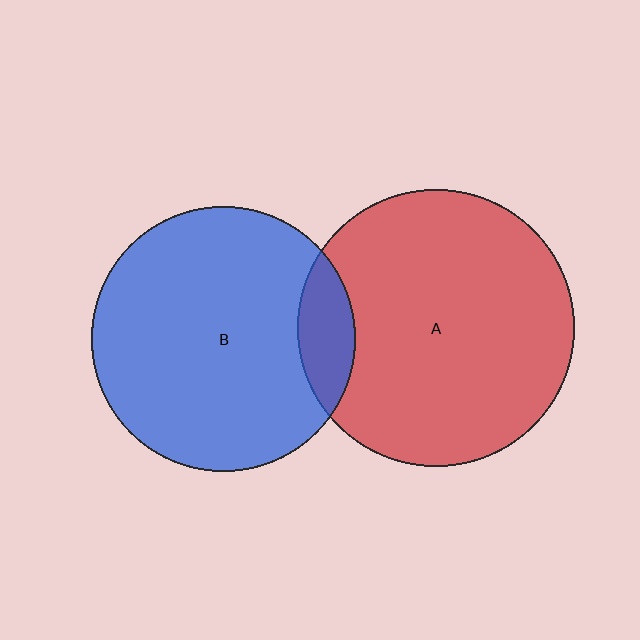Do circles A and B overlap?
Yes.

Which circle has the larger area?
Circle A (red).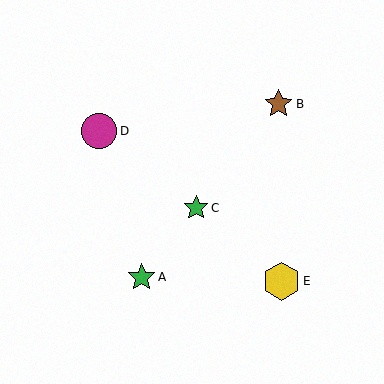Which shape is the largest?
The yellow hexagon (labeled E) is the largest.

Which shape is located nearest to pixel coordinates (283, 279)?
The yellow hexagon (labeled E) at (282, 281) is nearest to that location.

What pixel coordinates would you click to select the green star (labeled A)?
Click at (142, 277) to select the green star A.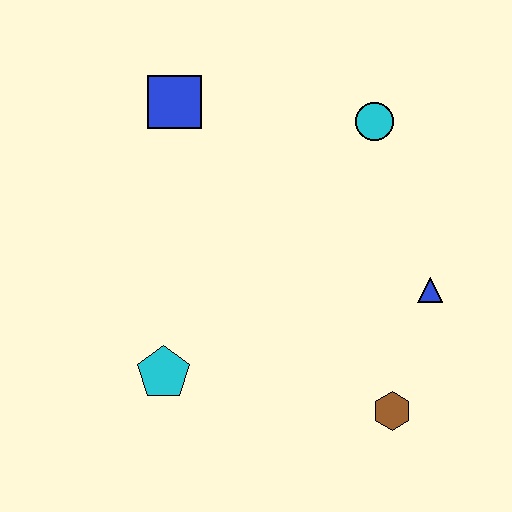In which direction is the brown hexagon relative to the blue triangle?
The brown hexagon is below the blue triangle.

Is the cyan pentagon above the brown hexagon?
Yes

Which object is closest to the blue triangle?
The brown hexagon is closest to the blue triangle.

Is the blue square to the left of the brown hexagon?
Yes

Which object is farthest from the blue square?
The brown hexagon is farthest from the blue square.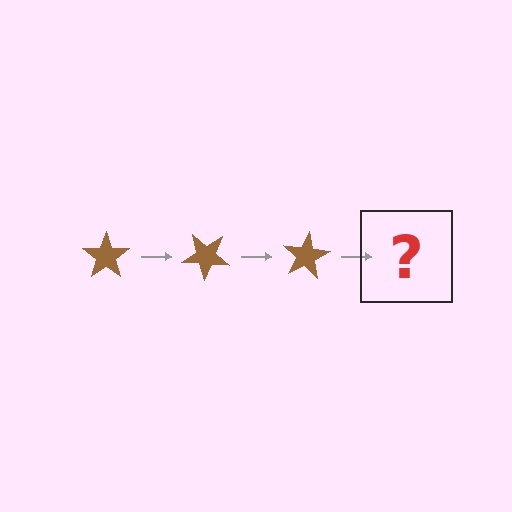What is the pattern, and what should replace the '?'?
The pattern is that the star rotates 40 degrees each step. The '?' should be a brown star rotated 120 degrees.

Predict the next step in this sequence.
The next step is a brown star rotated 120 degrees.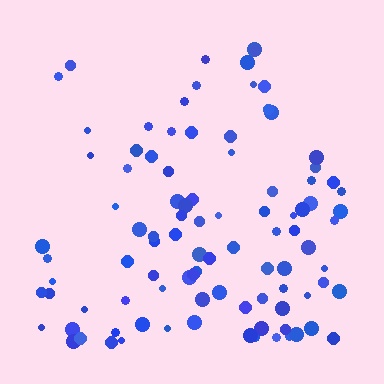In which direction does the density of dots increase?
From top to bottom, with the bottom side densest.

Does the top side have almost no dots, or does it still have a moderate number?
Still a moderate number, just noticeably fewer than the bottom.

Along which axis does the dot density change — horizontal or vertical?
Vertical.